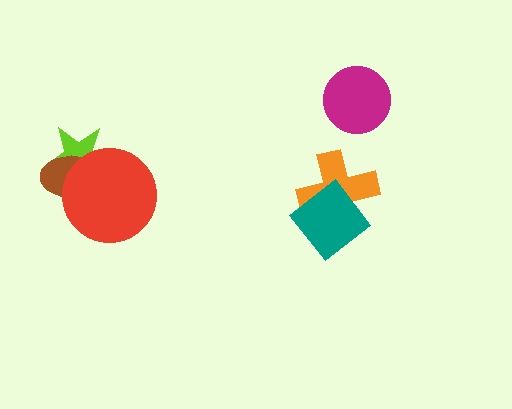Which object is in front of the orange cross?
The teal diamond is in front of the orange cross.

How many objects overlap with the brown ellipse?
2 objects overlap with the brown ellipse.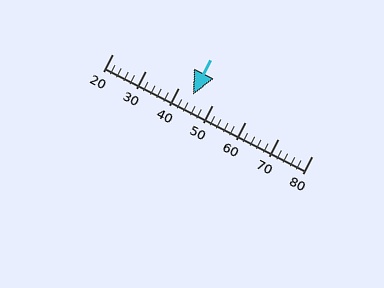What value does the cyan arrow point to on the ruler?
The cyan arrow points to approximately 44.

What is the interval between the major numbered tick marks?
The major tick marks are spaced 10 units apart.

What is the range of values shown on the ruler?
The ruler shows values from 20 to 80.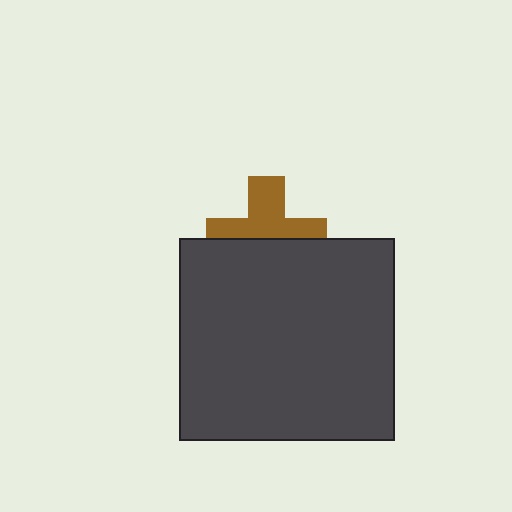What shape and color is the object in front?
The object in front is a dark gray rectangle.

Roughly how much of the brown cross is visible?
About half of it is visible (roughly 52%).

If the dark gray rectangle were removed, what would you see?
You would see the complete brown cross.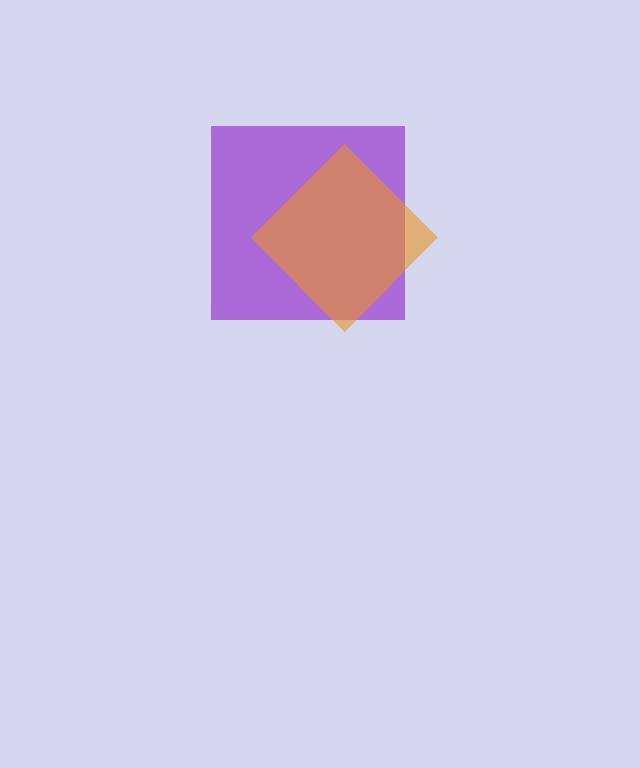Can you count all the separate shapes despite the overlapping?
Yes, there are 2 separate shapes.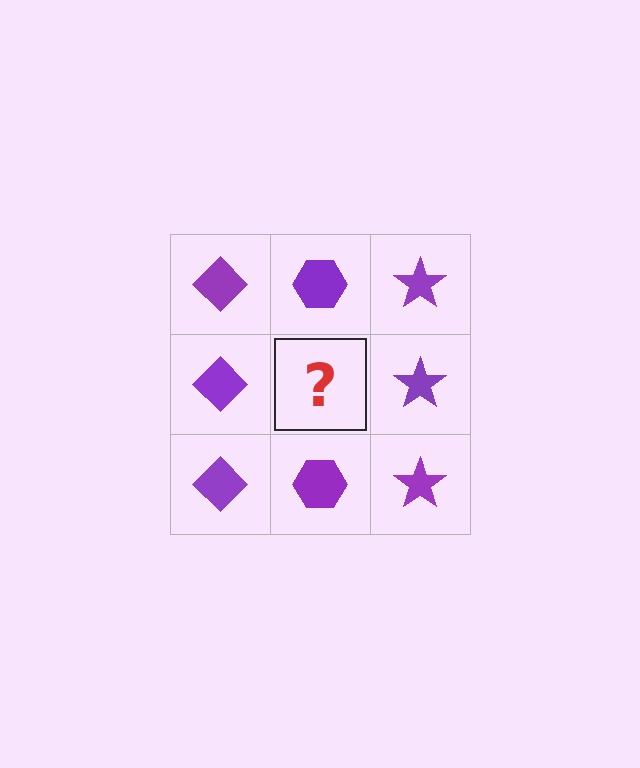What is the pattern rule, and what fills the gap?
The rule is that each column has a consistent shape. The gap should be filled with a purple hexagon.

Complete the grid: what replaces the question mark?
The question mark should be replaced with a purple hexagon.